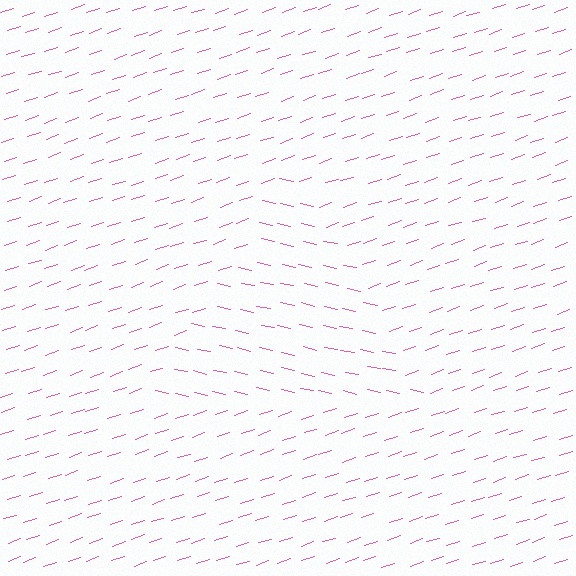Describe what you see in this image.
The image is filled with small pink line segments. A triangle region in the image has lines oriented differently from the surrounding lines, creating a visible texture boundary.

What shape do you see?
I see a triangle.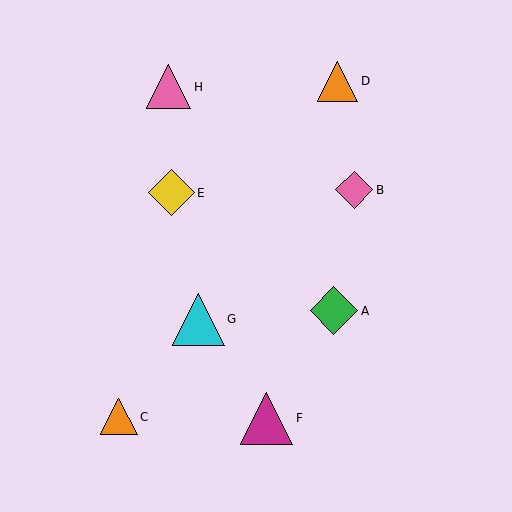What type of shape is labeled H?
Shape H is a pink triangle.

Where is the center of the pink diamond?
The center of the pink diamond is at (354, 190).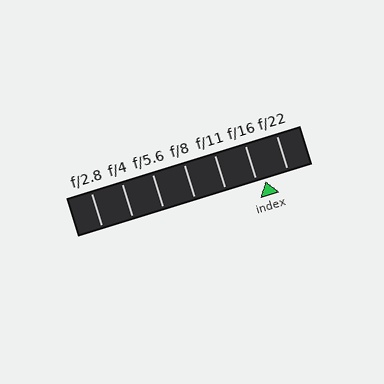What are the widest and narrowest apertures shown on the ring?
The widest aperture shown is f/2.8 and the narrowest is f/22.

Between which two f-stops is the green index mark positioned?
The index mark is between f/16 and f/22.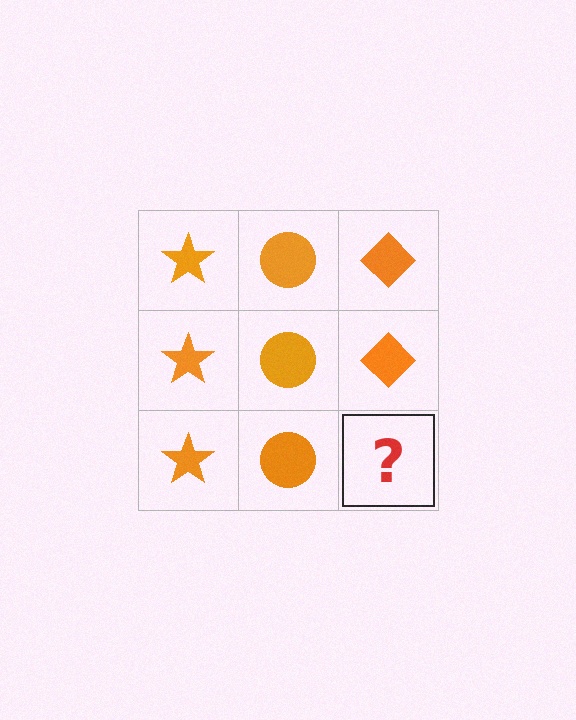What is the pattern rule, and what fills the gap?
The rule is that each column has a consistent shape. The gap should be filled with an orange diamond.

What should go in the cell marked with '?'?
The missing cell should contain an orange diamond.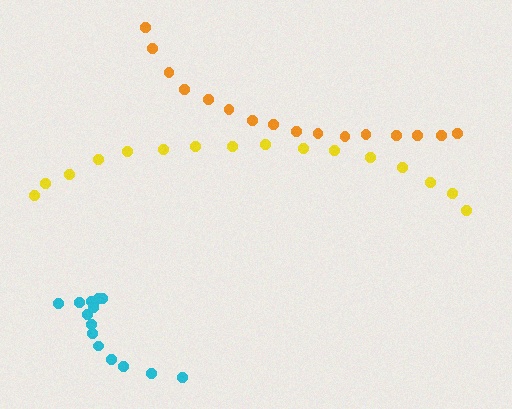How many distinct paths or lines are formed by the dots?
There are 3 distinct paths.